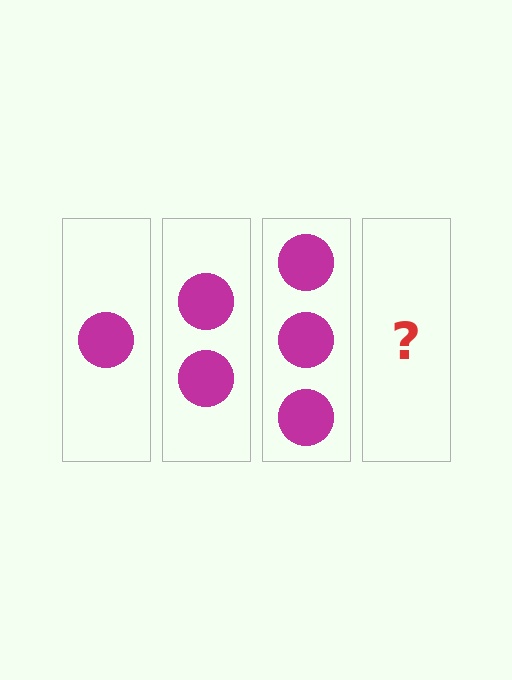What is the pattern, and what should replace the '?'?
The pattern is that each step adds one more circle. The '?' should be 4 circles.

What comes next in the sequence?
The next element should be 4 circles.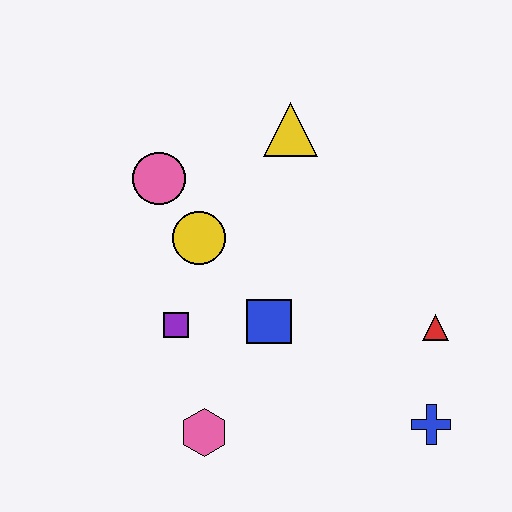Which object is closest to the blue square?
The purple square is closest to the blue square.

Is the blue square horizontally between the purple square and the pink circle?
No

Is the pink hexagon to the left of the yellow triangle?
Yes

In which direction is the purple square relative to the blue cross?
The purple square is to the left of the blue cross.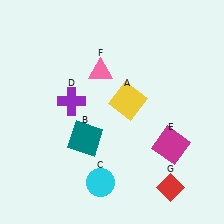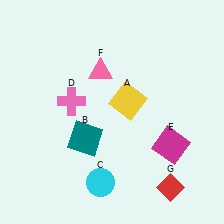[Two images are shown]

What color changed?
The cross (D) changed from purple in Image 1 to pink in Image 2.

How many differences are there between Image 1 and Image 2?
There is 1 difference between the two images.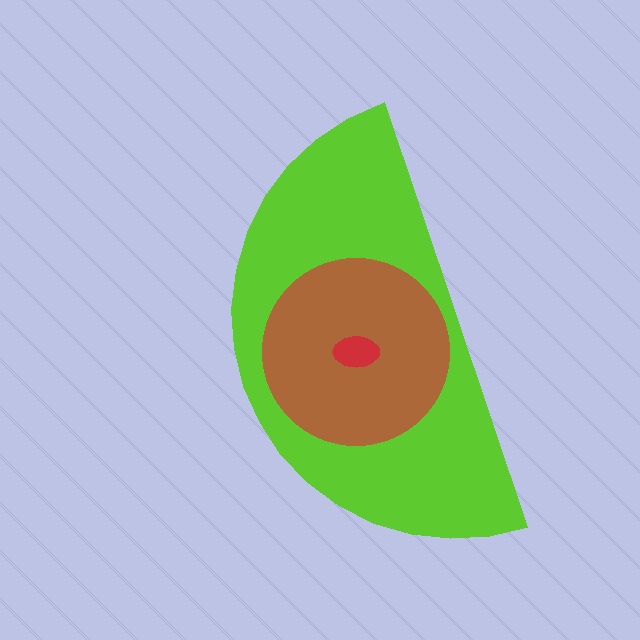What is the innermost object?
The red ellipse.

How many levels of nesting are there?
3.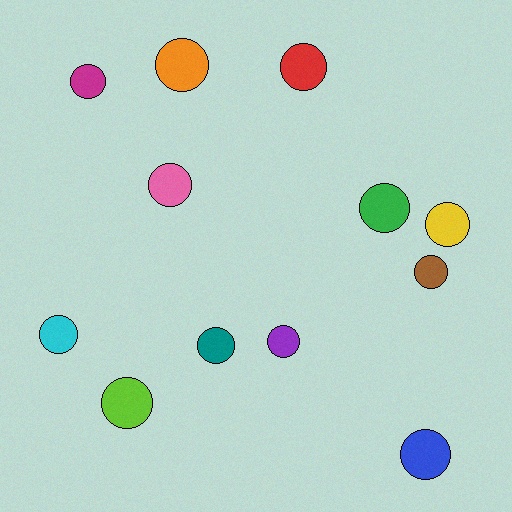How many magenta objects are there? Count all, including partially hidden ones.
There is 1 magenta object.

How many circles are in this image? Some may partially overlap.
There are 12 circles.